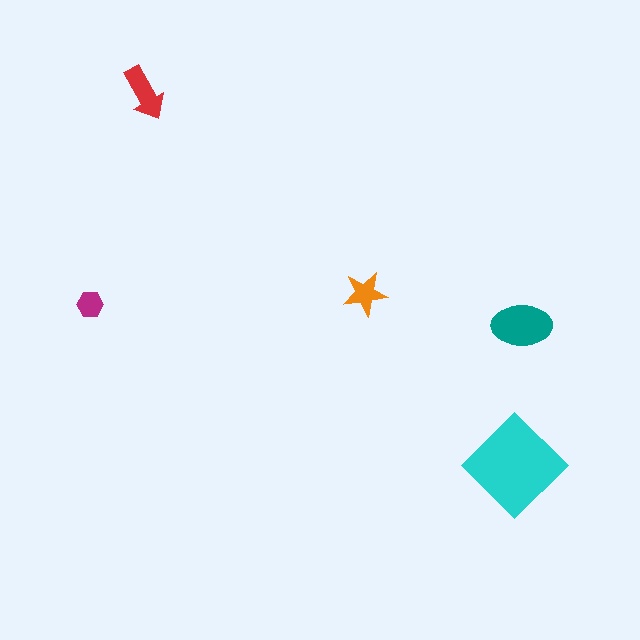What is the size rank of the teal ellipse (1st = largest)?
2nd.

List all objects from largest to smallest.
The cyan diamond, the teal ellipse, the red arrow, the orange star, the magenta hexagon.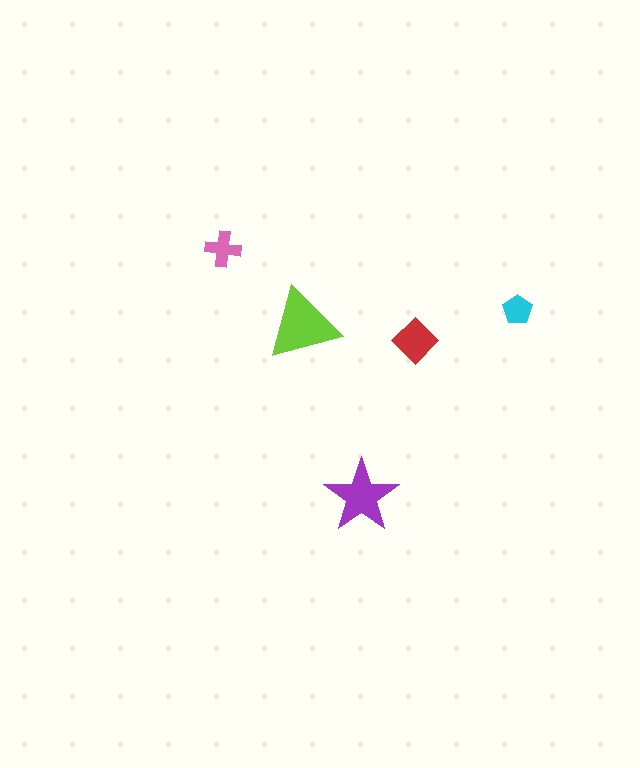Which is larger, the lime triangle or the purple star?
The lime triangle.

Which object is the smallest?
The cyan pentagon.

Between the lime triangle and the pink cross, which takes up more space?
The lime triangle.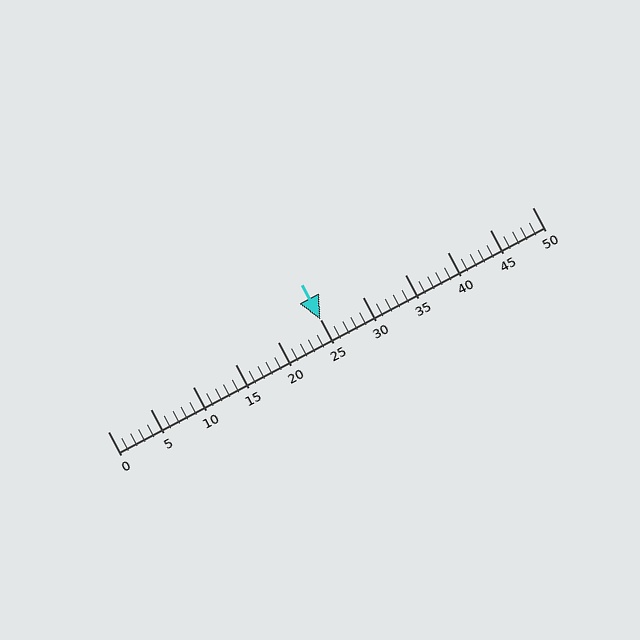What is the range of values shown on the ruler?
The ruler shows values from 0 to 50.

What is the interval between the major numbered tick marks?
The major tick marks are spaced 5 units apart.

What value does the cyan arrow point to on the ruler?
The cyan arrow points to approximately 25.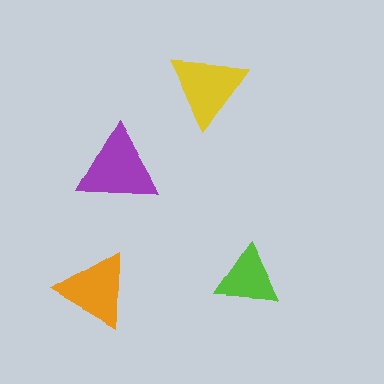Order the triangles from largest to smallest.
the purple one, the yellow one, the orange one, the lime one.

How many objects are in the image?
There are 4 objects in the image.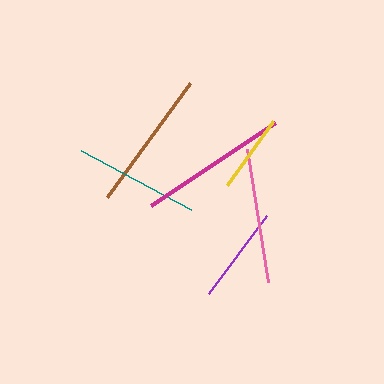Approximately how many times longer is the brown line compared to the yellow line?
The brown line is approximately 1.8 times the length of the yellow line.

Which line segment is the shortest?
The yellow line is the shortest at approximately 79 pixels.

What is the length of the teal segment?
The teal segment is approximately 125 pixels long.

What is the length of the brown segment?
The brown segment is approximately 141 pixels long.